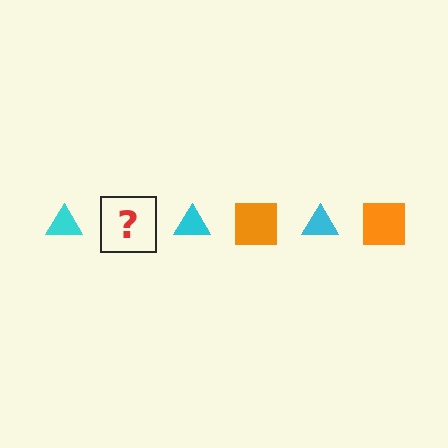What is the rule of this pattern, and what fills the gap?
The rule is that the pattern alternates between cyan triangle and orange square. The gap should be filled with an orange square.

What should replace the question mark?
The question mark should be replaced with an orange square.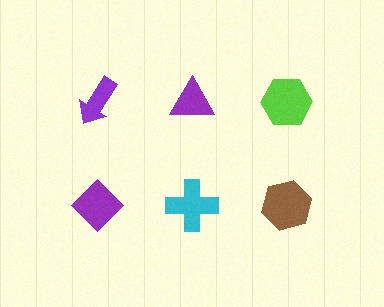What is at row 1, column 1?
A purple arrow.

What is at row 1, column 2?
A purple triangle.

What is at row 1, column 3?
A lime hexagon.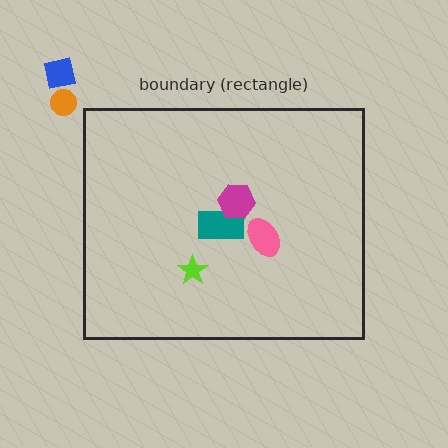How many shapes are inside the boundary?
4 inside, 2 outside.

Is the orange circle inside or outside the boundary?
Outside.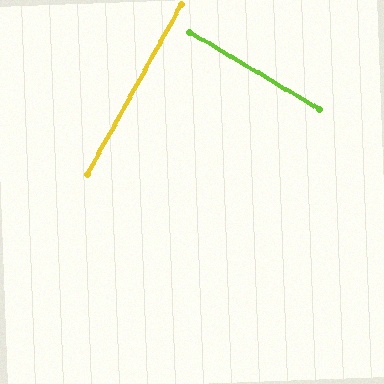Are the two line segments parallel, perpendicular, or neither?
Perpendicular — they meet at approximately 89°.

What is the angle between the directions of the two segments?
Approximately 89 degrees.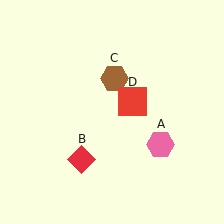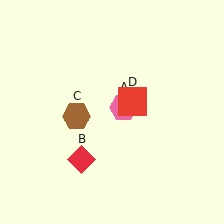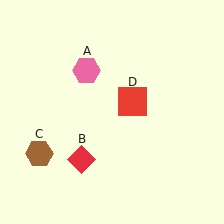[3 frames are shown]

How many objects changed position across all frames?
2 objects changed position: pink hexagon (object A), brown hexagon (object C).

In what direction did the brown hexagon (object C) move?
The brown hexagon (object C) moved down and to the left.